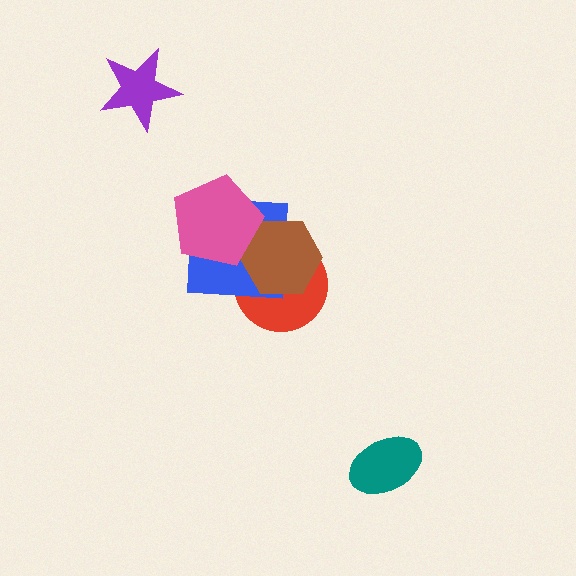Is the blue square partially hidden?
Yes, it is partially covered by another shape.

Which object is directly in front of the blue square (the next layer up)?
The brown hexagon is directly in front of the blue square.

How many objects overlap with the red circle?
2 objects overlap with the red circle.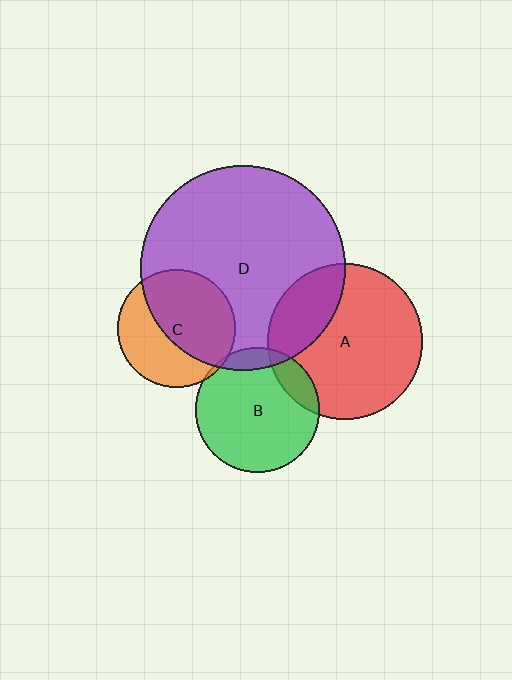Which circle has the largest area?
Circle D (purple).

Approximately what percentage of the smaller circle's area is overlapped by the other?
Approximately 15%.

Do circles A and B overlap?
Yes.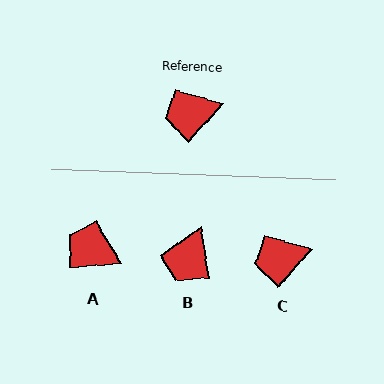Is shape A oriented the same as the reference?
No, it is off by about 43 degrees.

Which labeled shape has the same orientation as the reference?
C.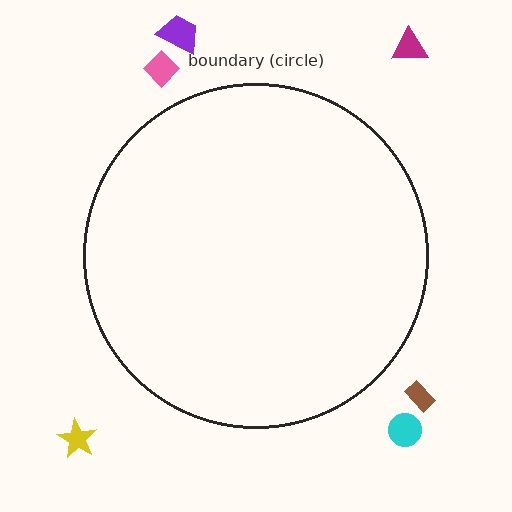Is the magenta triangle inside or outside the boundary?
Outside.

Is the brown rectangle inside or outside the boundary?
Outside.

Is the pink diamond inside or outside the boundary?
Outside.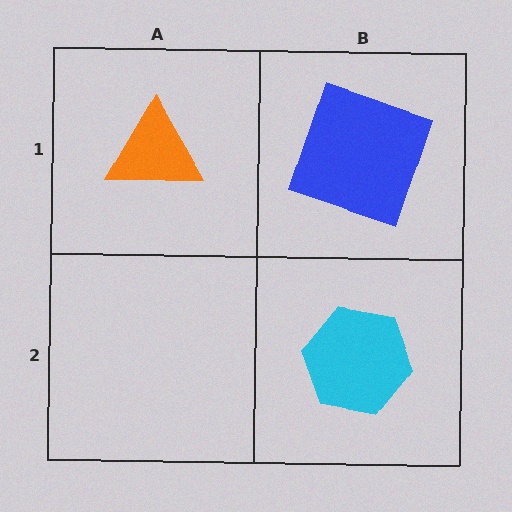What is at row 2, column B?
A cyan hexagon.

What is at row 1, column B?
A blue square.